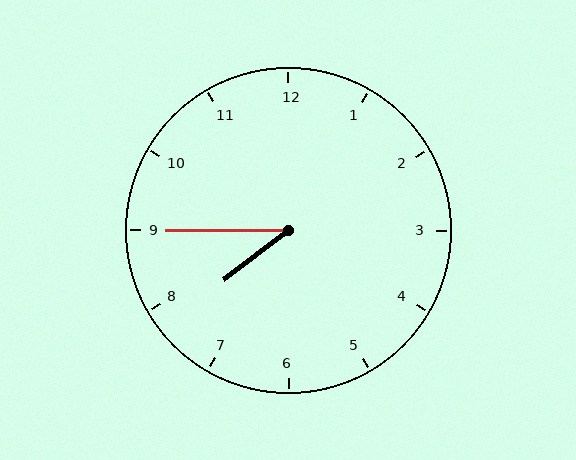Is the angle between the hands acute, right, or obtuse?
It is acute.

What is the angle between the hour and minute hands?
Approximately 38 degrees.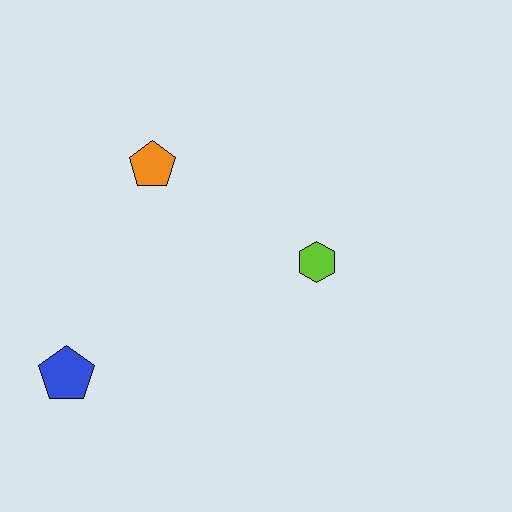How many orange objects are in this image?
There is 1 orange object.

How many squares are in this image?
There are no squares.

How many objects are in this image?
There are 3 objects.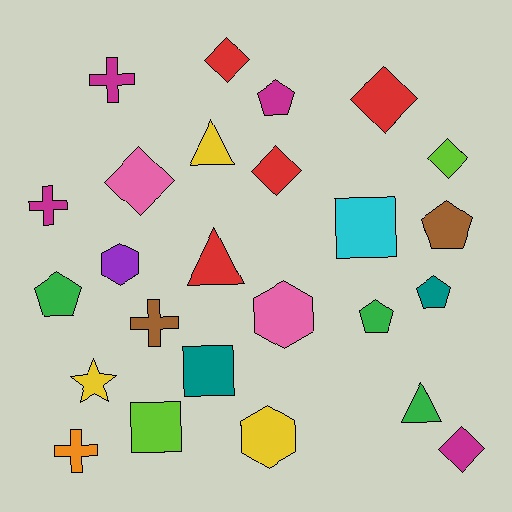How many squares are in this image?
There are 3 squares.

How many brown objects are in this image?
There are 2 brown objects.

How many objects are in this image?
There are 25 objects.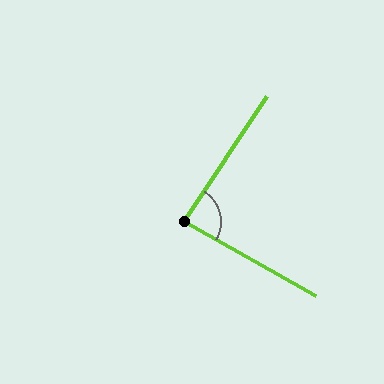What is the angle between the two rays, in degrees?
Approximately 86 degrees.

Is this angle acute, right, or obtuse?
It is approximately a right angle.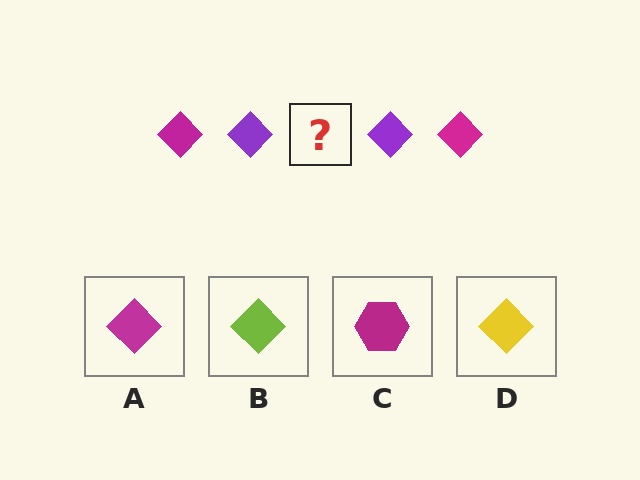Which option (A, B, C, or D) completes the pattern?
A.